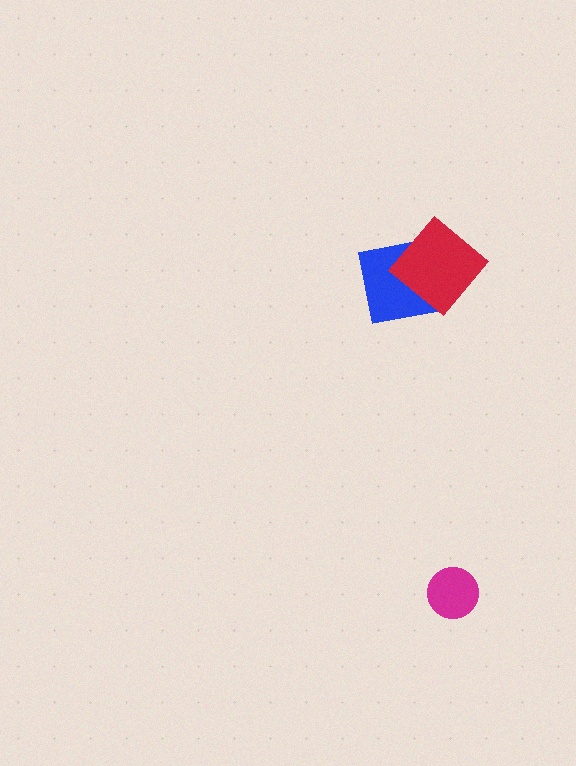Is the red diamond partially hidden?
No, no other shape covers it.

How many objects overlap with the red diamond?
1 object overlaps with the red diamond.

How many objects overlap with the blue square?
1 object overlaps with the blue square.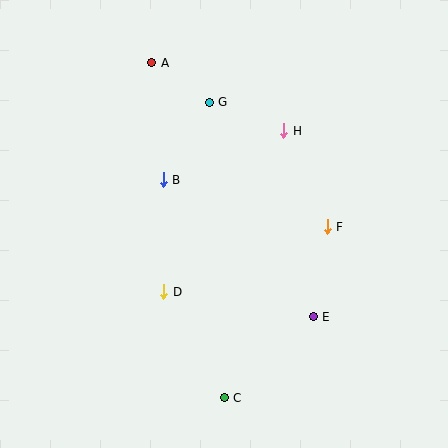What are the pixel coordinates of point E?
Point E is at (313, 317).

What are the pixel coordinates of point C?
Point C is at (224, 398).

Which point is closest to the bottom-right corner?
Point E is closest to the bottom-right corner.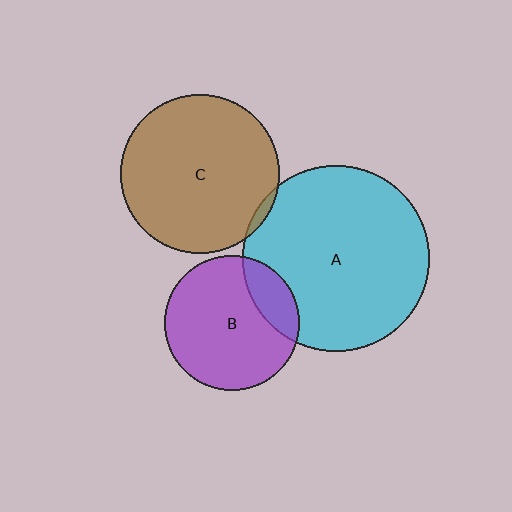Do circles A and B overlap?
Yes.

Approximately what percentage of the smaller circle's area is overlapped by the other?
Approximately 20%.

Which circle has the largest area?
Circle A (cyan).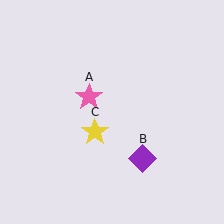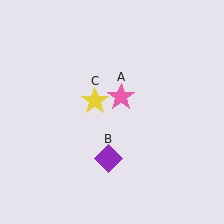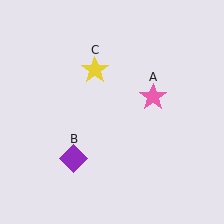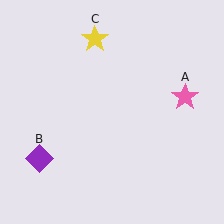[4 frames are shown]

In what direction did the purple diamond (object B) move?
The purple diamond (object B) moved left.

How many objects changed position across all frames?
3 objects changed position: pink star (object A), purple diamond (object B), yellow star (object C).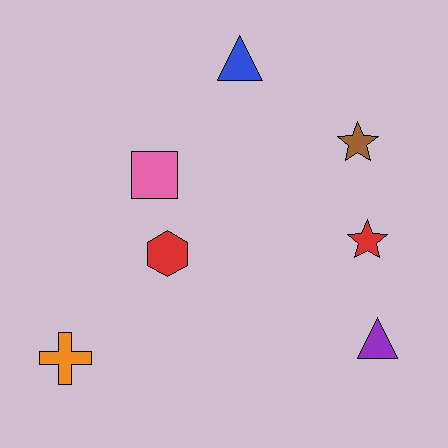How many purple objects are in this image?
There is 1 purple object.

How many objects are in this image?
There are 7 objects.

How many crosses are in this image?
There is 1 cross.